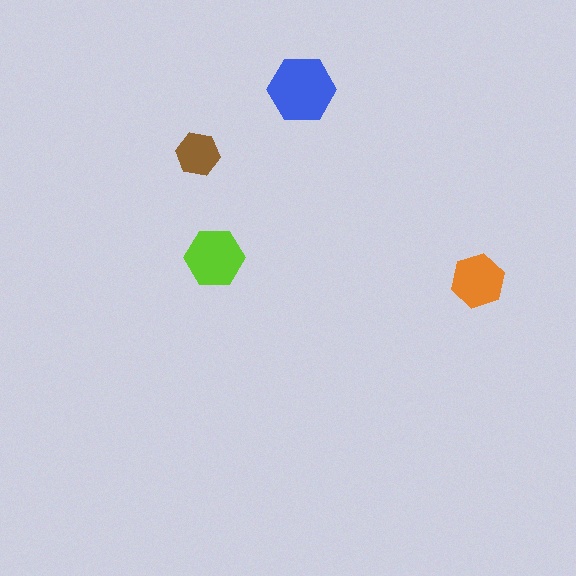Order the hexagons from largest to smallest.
the blue one, the lime one, the orange one, the brown one.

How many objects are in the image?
There are 4 objects in the image.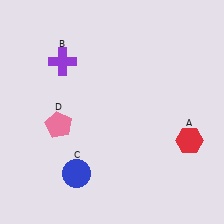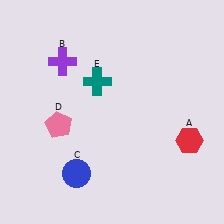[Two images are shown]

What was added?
A teal cross (E) was added in Image 2.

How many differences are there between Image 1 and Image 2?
There is 1 difference between the two images.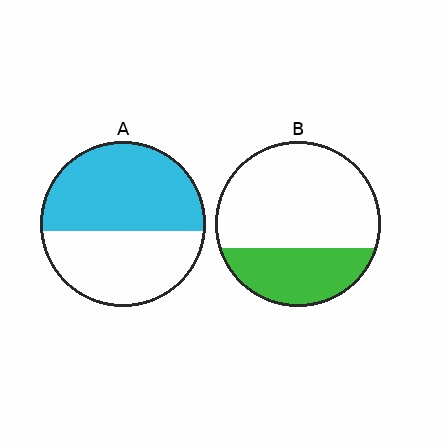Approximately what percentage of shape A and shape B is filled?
A is approximately 55% and B is approximately 30%.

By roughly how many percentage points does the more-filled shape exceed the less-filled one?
By roughly 25 percentage points (A over B).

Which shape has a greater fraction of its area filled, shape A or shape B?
Shape A.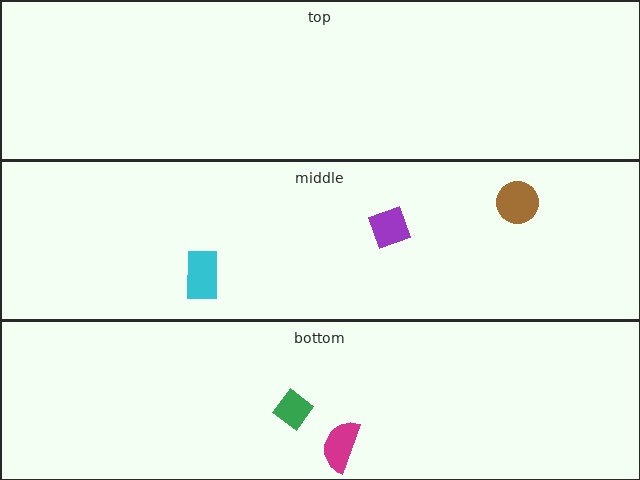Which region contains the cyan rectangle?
The middle region.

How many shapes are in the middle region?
3.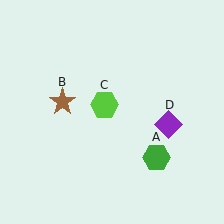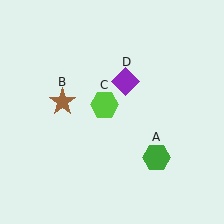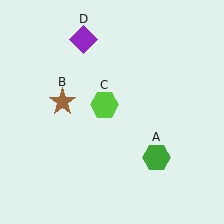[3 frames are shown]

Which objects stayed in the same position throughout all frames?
Green hexagon (object A) and brown star (object B) and lime hexagon (object C) remained stationary.